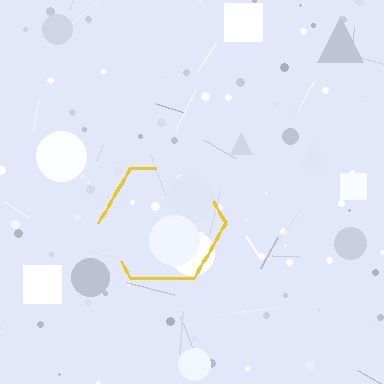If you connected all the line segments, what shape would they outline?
They would outline a hexagon.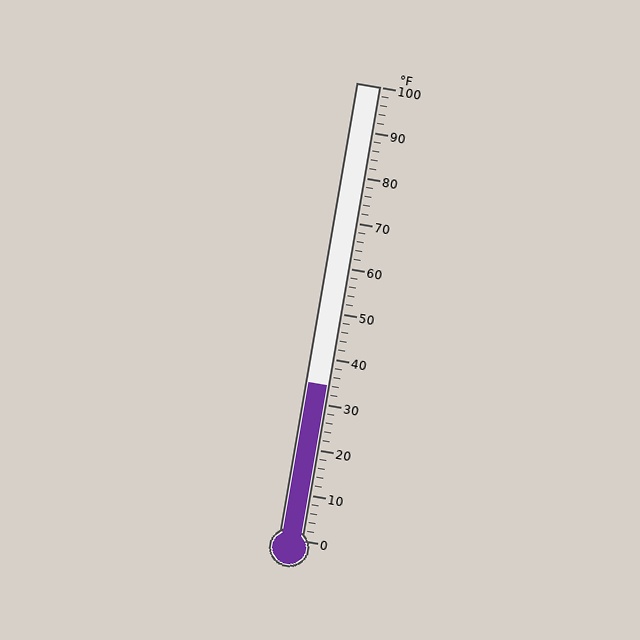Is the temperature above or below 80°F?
The temperature is below 80°F.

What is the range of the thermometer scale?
The thermometer scale ranges from 0°F to 100°F.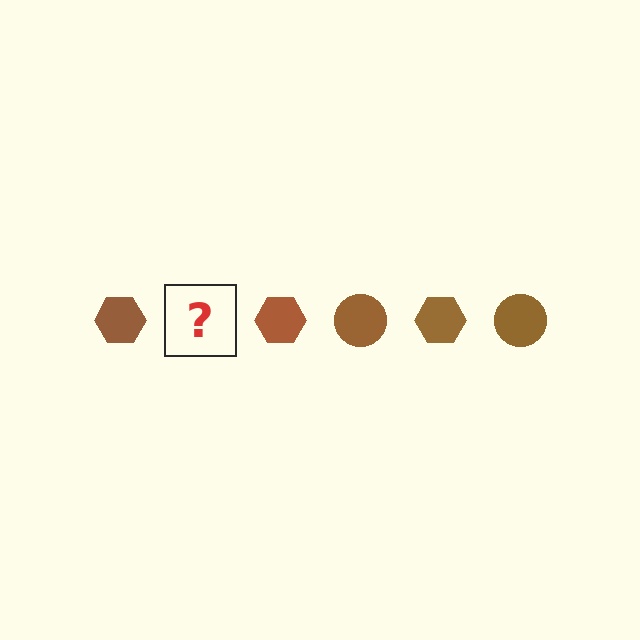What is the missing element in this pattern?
The missing element is a brown circle.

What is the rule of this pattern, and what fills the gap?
The rule is that the pattern cycles through hexagon, circle shapes in brown. The gap should be filled with a brown circle.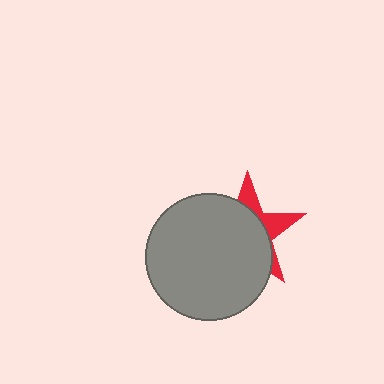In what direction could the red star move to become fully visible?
The red star could move toward the upper-right. That would shift it out from behind the gray circle entirely.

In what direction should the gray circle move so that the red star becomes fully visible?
The gray circle should move toward the lower-left. That is the shortest direction to clear the overlap and leave the red star fully visible.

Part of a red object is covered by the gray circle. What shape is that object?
It is a star.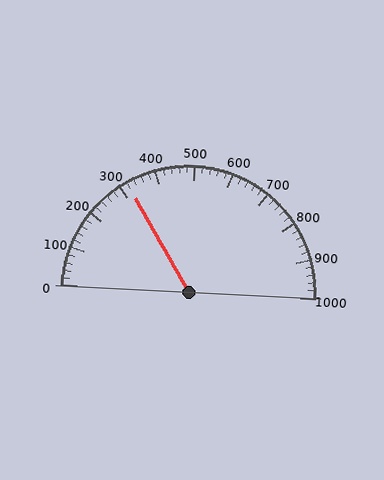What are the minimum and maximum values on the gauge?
The gauge ranges from 0 to 1000.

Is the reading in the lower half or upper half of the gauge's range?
The reading is in the lower half of the range (0 to 1000).